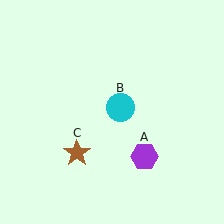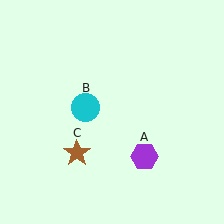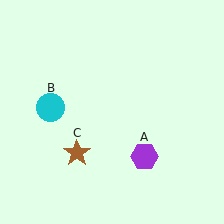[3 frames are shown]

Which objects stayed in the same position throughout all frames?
Purple hexagon (object A) and brown star (object C) remained stationary.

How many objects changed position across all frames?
1 object changed position: cyan circle (object B).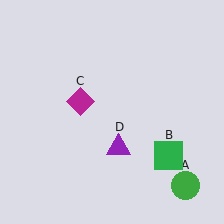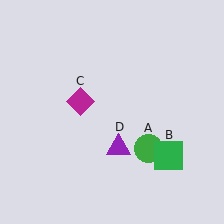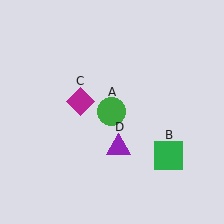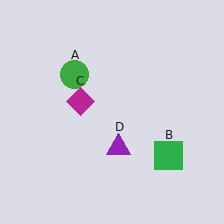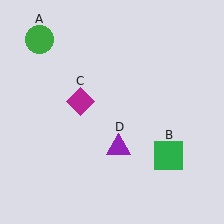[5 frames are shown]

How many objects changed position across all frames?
1 object changed position: green circle (object A).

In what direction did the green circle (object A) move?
The green circle (object A) moved up and to the left.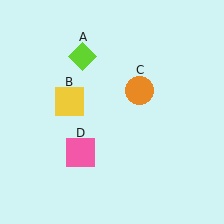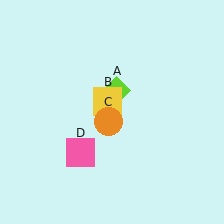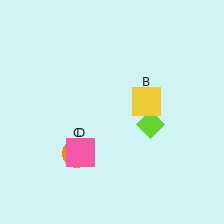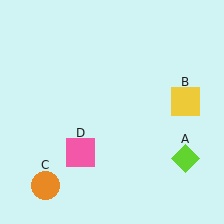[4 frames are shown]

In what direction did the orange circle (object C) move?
The orange circle (object C) moved down and to the left.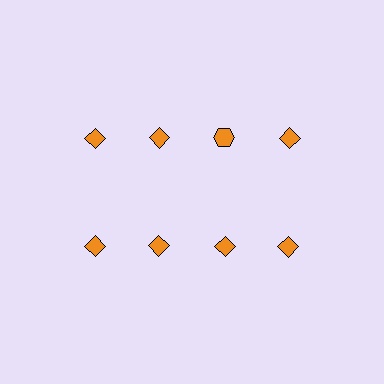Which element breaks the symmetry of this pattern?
The orange hexagon in the top row, center column breaks the symmetry. All other shapes are orange diamonds.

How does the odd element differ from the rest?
It has a different shape: hexagon instead of diamond.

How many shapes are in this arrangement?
There are 8 shapes arranged in a grid pattern.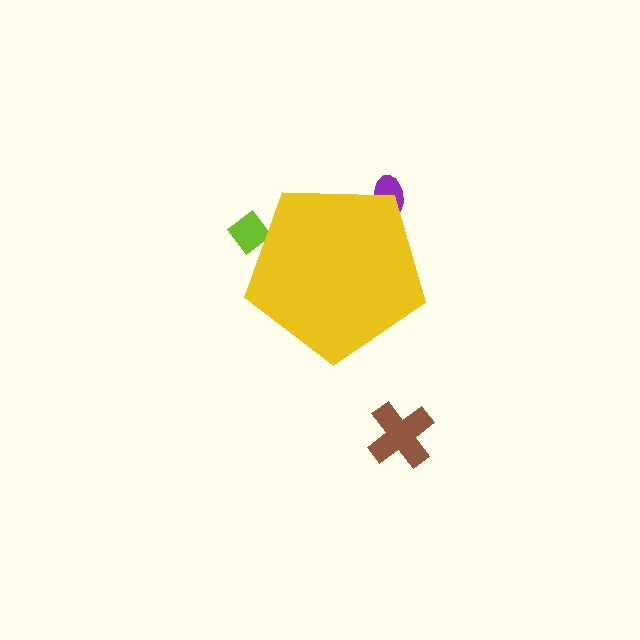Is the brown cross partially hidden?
No, the brown cross is fully visible.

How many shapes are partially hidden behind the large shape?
2 shapes are partially hidden.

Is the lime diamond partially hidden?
Yes, the lime diamond is partially hidden behind the yellow pentagon.